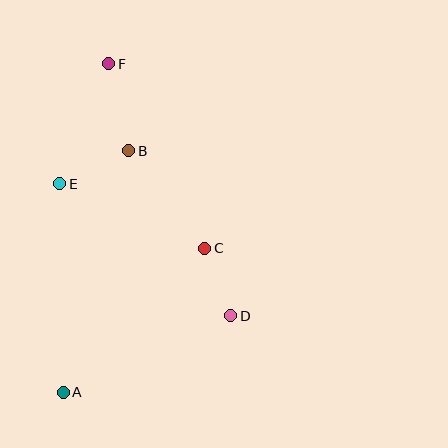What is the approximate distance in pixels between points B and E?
The distance between B and E is approximately 77 pixels.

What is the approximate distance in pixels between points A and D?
The distance between A and D is approximately 184 pixels.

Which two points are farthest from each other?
Points A and F are farthest from each other.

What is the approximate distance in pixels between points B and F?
The distance between B and F is approximately 89 pixels.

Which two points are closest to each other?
Points C and D are closest to each other.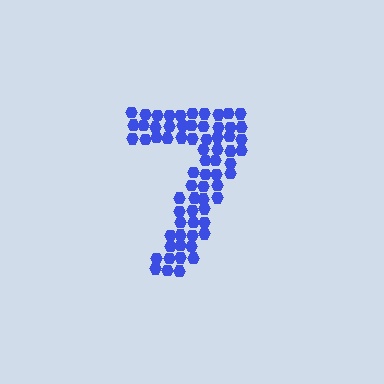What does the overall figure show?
The overall figure shows the digit 7.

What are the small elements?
The small elements are hexagons.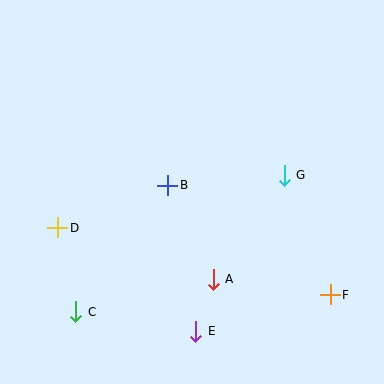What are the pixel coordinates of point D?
Point D is at (58, 228).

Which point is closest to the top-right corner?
Point G is closest to the top-right corner.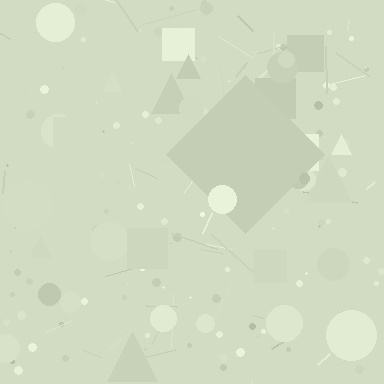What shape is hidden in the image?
A diamond is hidden in the image.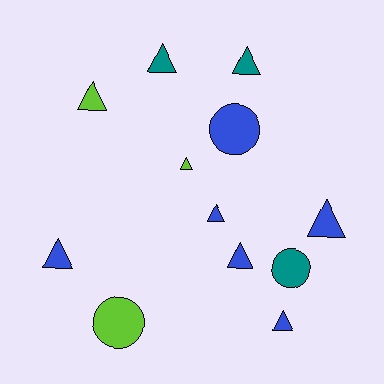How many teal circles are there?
There is 1 teal circle.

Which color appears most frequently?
Blue, with 6 objects.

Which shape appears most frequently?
Triangle, with 9 objects.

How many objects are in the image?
There are 12 objects.